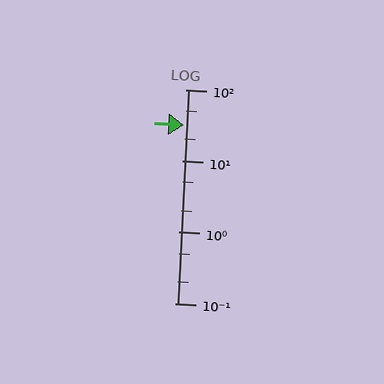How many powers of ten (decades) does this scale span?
The scale spans 3 decades, from 0.1 to 100.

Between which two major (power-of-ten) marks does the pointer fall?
The pointer is between 10 and 100.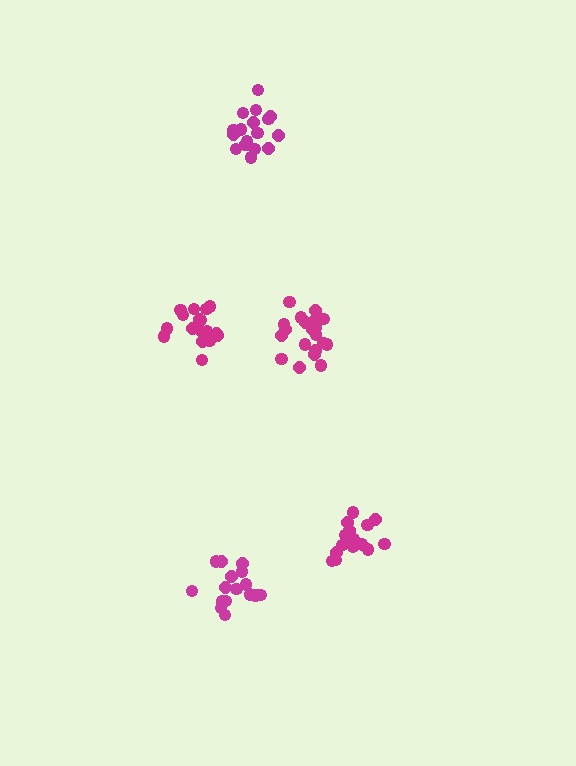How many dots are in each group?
Group 1: 21 dots, Group 2: 17 dots, Group 3: 16 dots, Group 4: 16 dots, Group 5: 17 dots (87 total).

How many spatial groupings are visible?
There are 5 spatial groupings.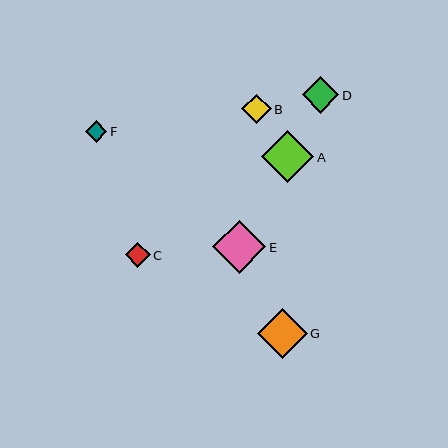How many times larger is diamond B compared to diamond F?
Diamond B is approximately 1.3 times the size of diamond F.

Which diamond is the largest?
Diamond E is the largest with a size of approximately 53 pixels.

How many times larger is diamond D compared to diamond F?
Diamond D is approximately 1.7 times the size of diamond F.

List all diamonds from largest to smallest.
From largest to smallest: E, A, G, D, B, C, F.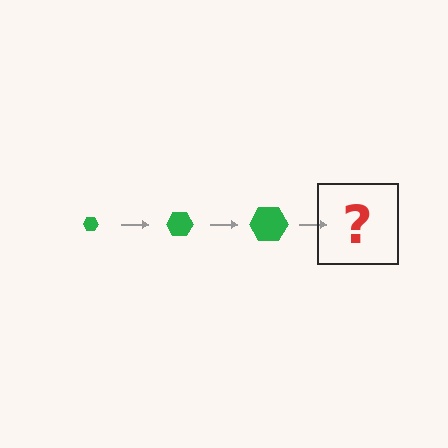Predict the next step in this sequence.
The next step is a green hexagon, larger than the previous one.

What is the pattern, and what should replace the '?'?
The pattern is that the hexagon gets progressively larger each step. The '?' should be a green hexagon, larger than the previous one.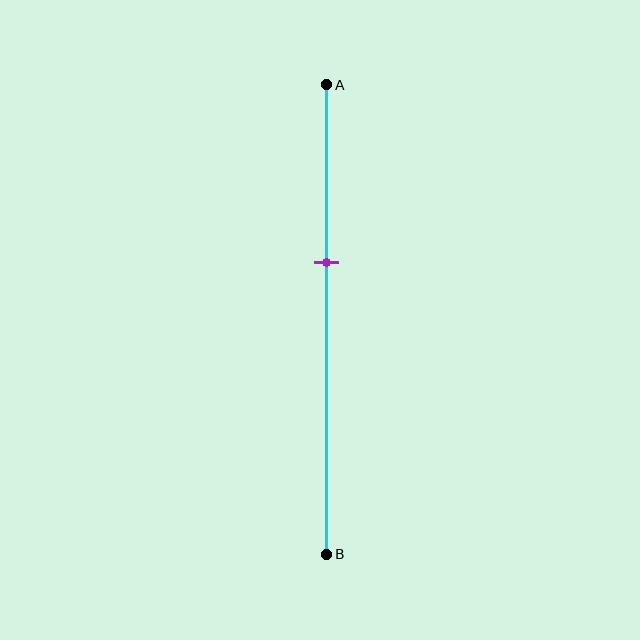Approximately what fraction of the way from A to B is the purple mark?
The purple mark is approximately 40% of the way from A to B.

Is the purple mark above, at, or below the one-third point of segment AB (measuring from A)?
The purple mark is below the one-third point of segment AB.